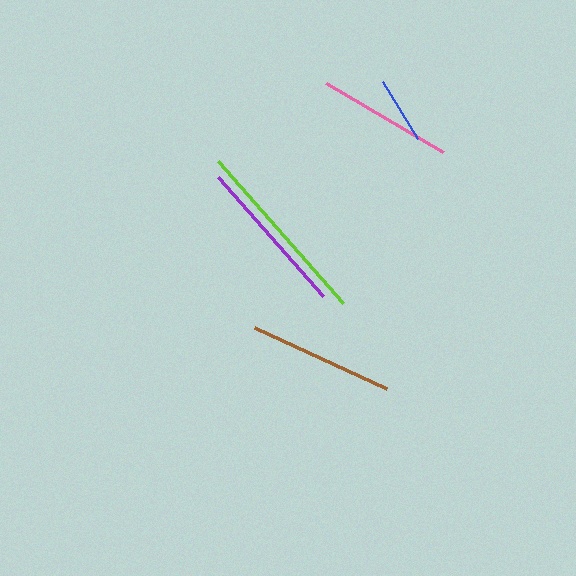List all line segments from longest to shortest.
From longest to shortest: lime, purple, brown, pink, blue.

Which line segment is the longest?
The lime line is the longest at approximately 189 pixels.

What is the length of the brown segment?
The brown segment is approximately 146 pixels long.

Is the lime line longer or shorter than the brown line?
The lime line is longer than the brown line.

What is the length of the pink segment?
The pink segment is approximately 136 pixels long.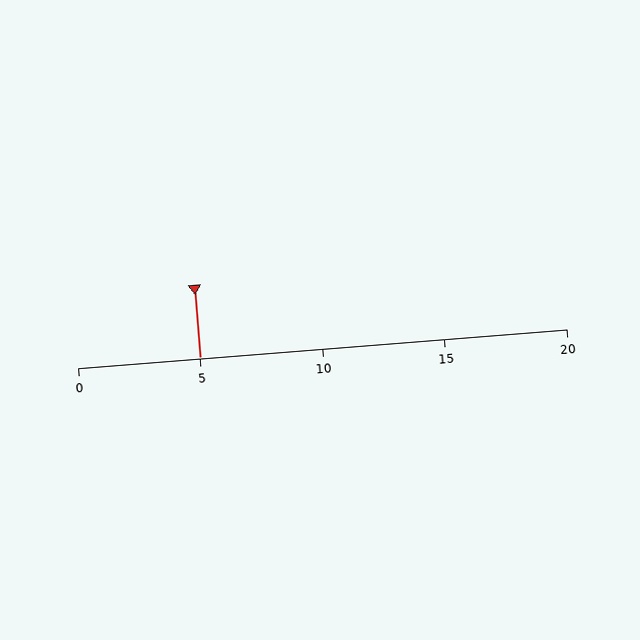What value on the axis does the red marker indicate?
The marker indicates approximately 5.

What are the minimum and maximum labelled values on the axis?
The axis runs from 0 to 20.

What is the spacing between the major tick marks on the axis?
The major ticks are spaced 5 apart.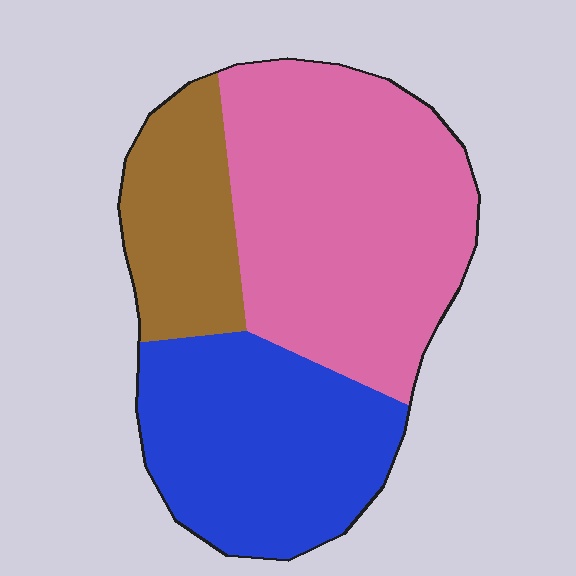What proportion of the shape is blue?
Blue covers 34% of the shape.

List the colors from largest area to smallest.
From largest to smallest: pink, blue, brown.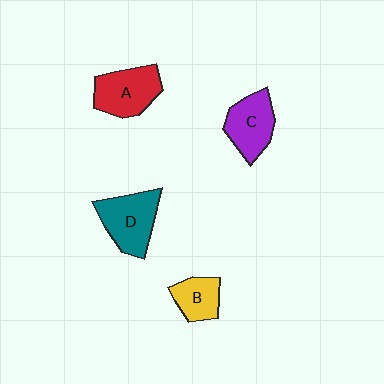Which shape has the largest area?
Shape D (teal).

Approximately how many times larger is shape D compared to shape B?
Approximately 1.6 times.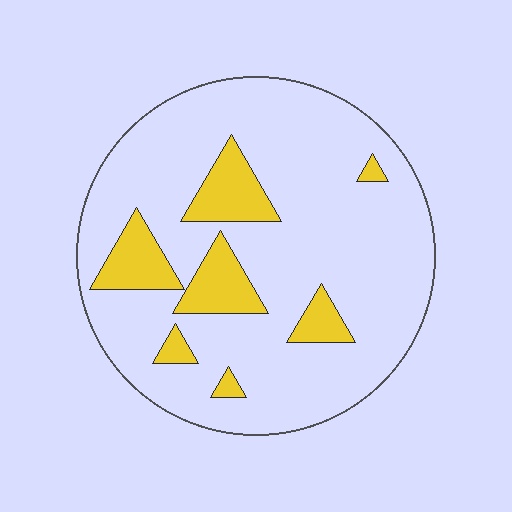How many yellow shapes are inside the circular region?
7.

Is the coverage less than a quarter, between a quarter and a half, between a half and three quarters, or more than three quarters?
Less than a quarter.